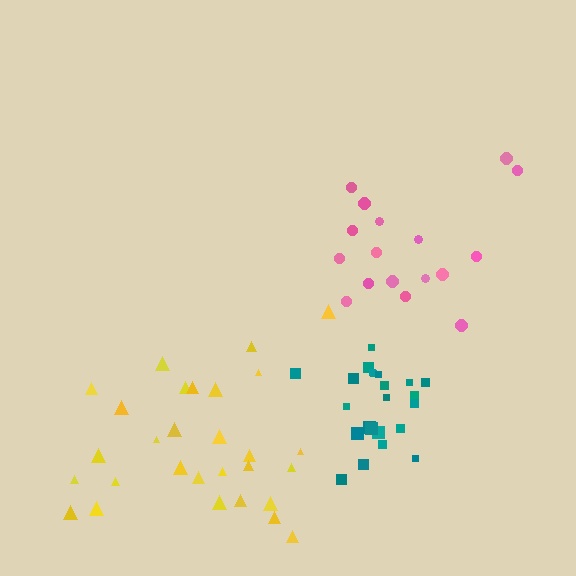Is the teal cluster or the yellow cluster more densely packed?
Teal.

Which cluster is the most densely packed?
Teal.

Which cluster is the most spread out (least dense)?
Yellow.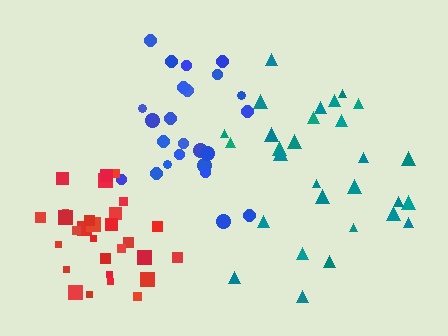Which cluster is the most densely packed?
Red.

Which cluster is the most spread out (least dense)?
Teal.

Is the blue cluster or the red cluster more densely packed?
Red.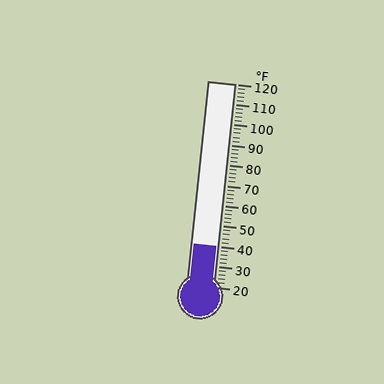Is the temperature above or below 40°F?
The temperature is at 40°F.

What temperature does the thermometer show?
The thermometer shows approximately 40°F.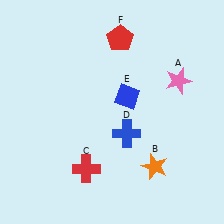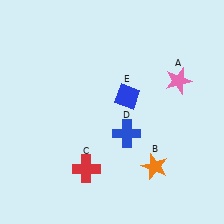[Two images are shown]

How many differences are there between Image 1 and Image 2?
There is 1 difference between the two images.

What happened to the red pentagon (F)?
The red pentagon (F) was removed in Image 2. It was in the top-right area of Image 1.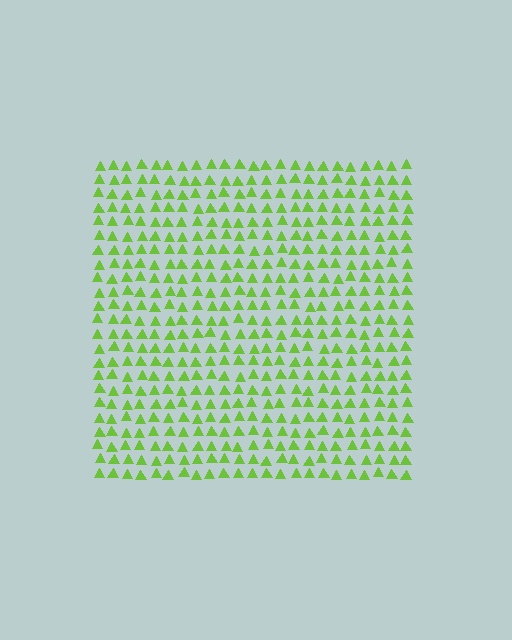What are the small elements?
The small elements are triangles.